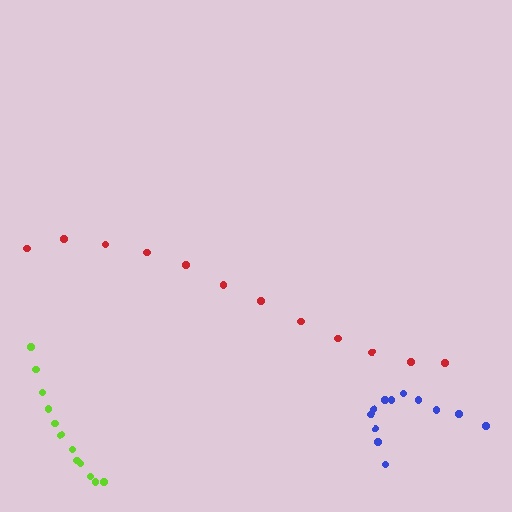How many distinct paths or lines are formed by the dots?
There are 3 distinct paths.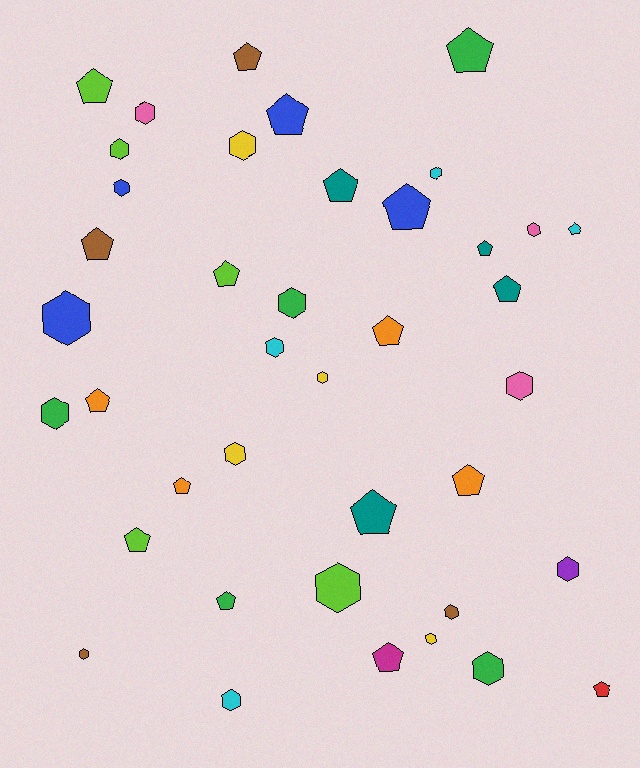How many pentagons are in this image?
There are 20 pentagons.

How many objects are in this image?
There are 40 objects.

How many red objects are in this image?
There is 1 red object.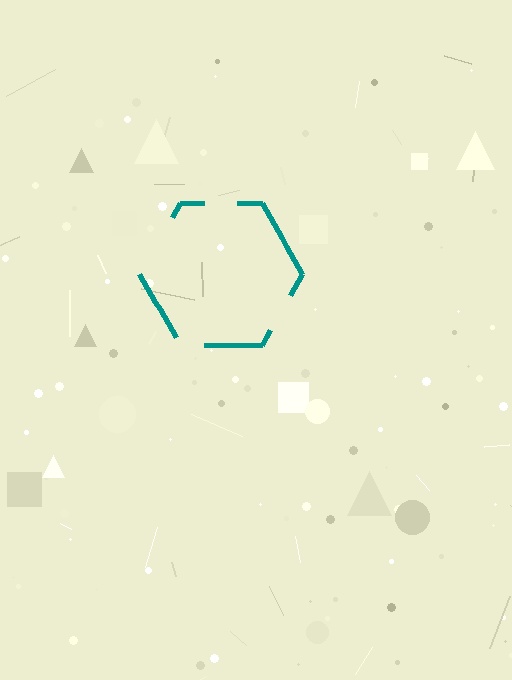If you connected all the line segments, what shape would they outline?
They would outline a hexagon.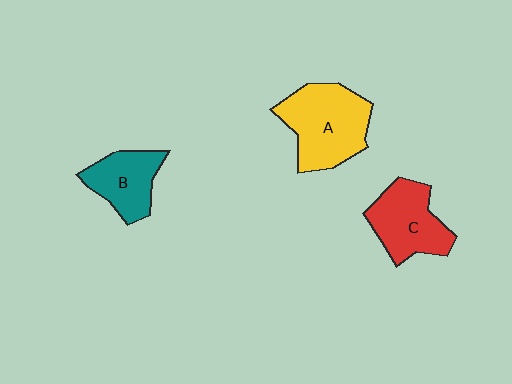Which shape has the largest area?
Shape A (yellow).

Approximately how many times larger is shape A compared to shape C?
Approximately 1.3 times.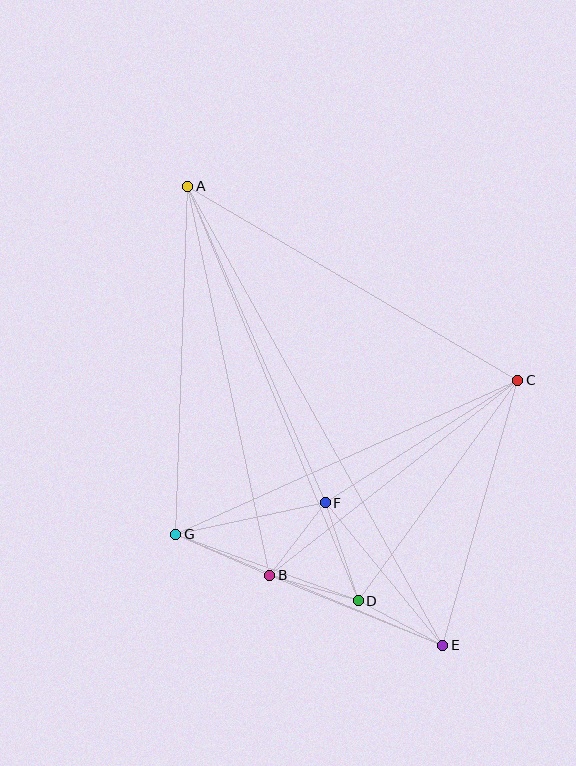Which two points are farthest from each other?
Points A and E are farthest from each other.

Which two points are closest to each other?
Points B and F are closest to each other.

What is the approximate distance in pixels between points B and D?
The distance between B and D is approximately 92 pixels.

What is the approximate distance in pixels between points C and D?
The distance between C and D is approximately 272 pixels.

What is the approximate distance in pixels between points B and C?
The distance between B and C is approximately 316 pixels.